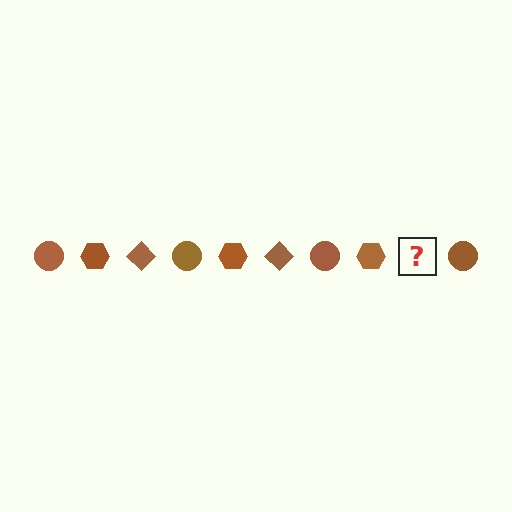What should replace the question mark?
The question mark should be replaced with a brown diamond.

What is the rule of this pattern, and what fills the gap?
The rule is that the pattern cycles through circle, hexagon, diamond shapes in brown. The gap should be filled with a brown diamond.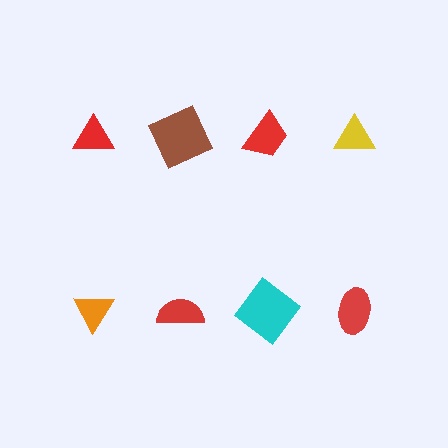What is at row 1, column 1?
A red triangle.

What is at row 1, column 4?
A yellow triangle.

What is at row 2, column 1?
An orange triangle.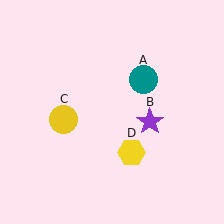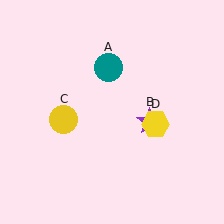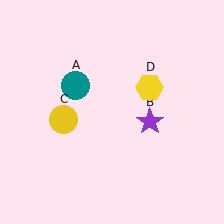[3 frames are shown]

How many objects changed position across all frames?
2 objects changed position: teal circle (object A), yellow hexagon (object D).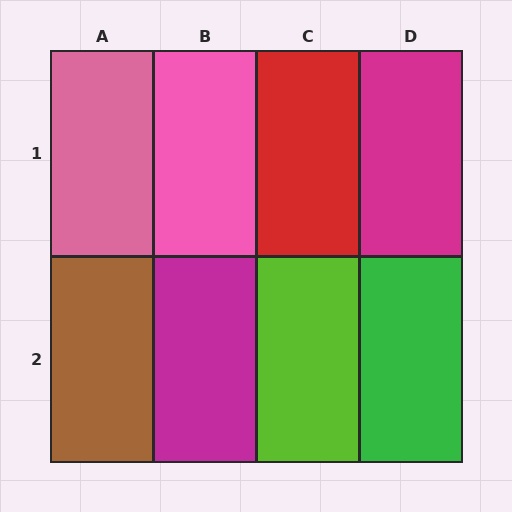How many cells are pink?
2 cells are pink.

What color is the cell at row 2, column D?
Green.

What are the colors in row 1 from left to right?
Pink, pink, red, magenta.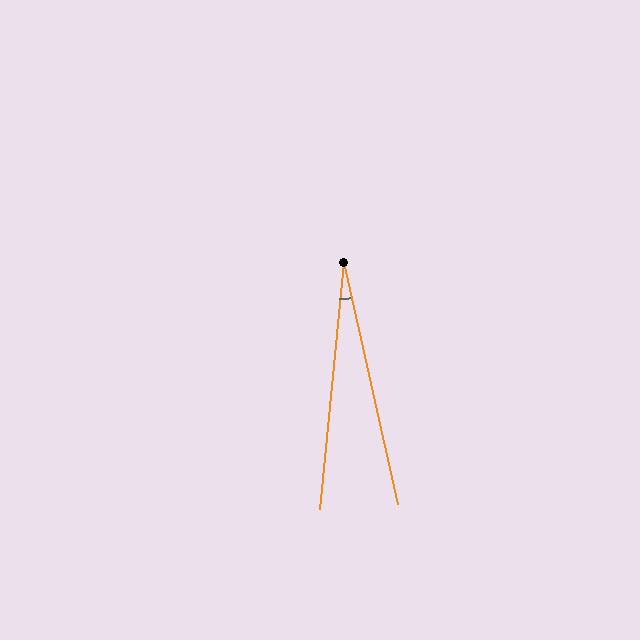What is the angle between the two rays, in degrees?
Approximately 18 degrees.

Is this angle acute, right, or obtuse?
It is acute.